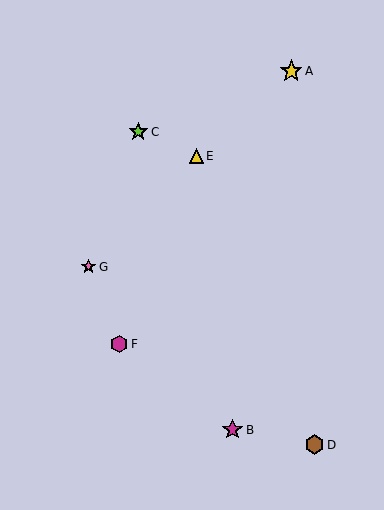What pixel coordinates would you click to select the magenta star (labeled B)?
Click at (232, 430) to select the magenta star B.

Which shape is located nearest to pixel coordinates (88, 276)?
The pink star (labeled G) at (89, 267) is nearest to that location.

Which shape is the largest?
The yellow star (labeled A) is the largest.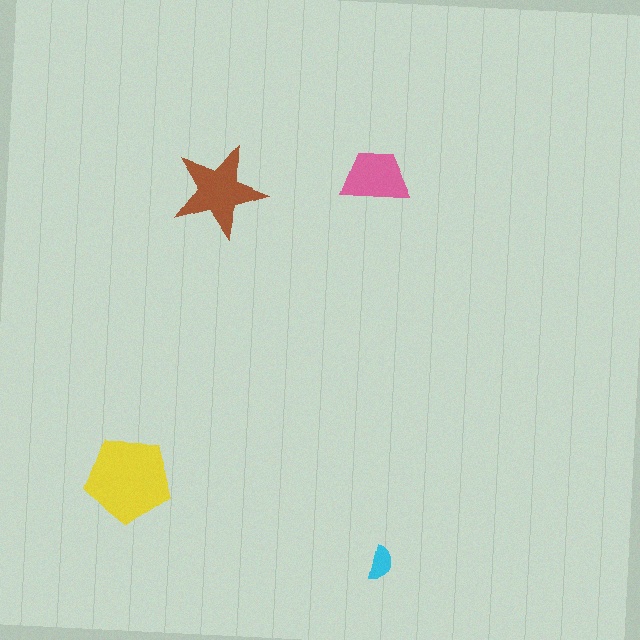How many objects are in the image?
There are 4 objects in the image.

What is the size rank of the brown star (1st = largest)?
2nd.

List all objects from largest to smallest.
The yellow pentagon, the brown star, the pink trapezoid, the cyan semicircle.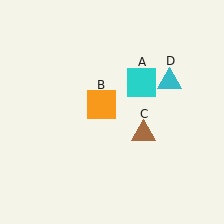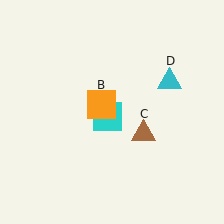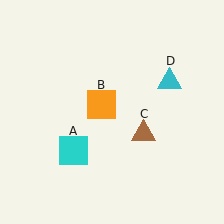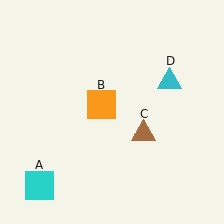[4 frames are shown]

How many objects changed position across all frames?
1 object changed position: cyan square (object A).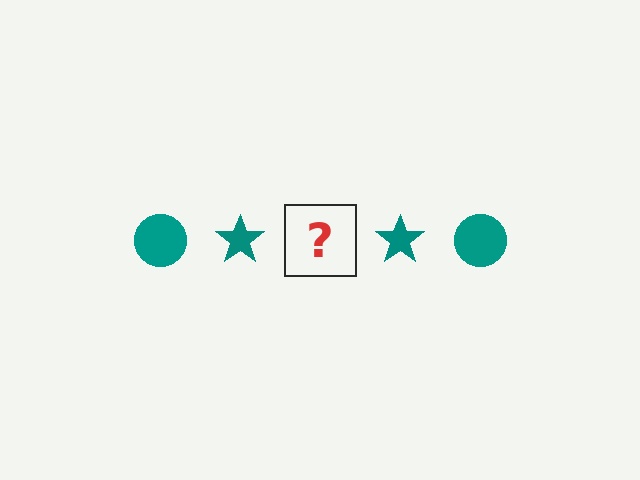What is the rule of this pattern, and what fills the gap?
The rule is that the pattern cycles through circle, star shapes in teal. The gap should be filled with a teal circle.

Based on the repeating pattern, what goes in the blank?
The blank should be a teal circle.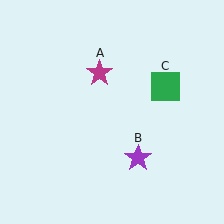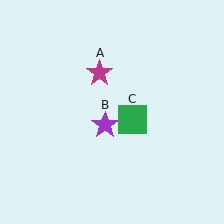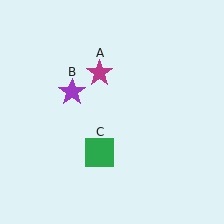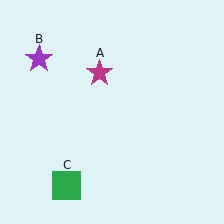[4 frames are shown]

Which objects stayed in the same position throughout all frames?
Magenta star (object A) remained stationary.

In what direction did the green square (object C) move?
The green square (object C) moved down and to the left.